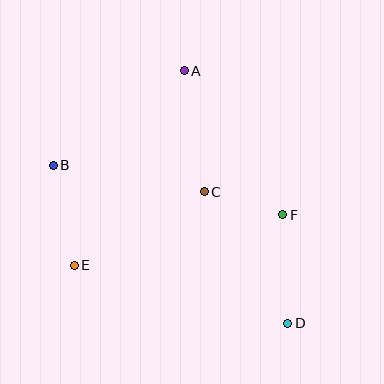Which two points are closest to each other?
Points C and F are closest to each other.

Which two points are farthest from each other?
Points B and D are farthest from each other.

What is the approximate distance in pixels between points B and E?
The distance between B and E is approximately 103 pixels.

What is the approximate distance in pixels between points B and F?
The distance between B and F is approximately 235 pixels.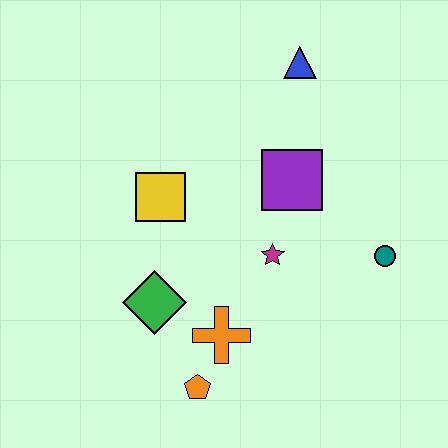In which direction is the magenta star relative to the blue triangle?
The magenta star is below the blue triangle.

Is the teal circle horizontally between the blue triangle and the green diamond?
No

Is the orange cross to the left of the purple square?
Yes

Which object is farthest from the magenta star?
The blue triangle is farthest from the magenta star.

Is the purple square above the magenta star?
Yes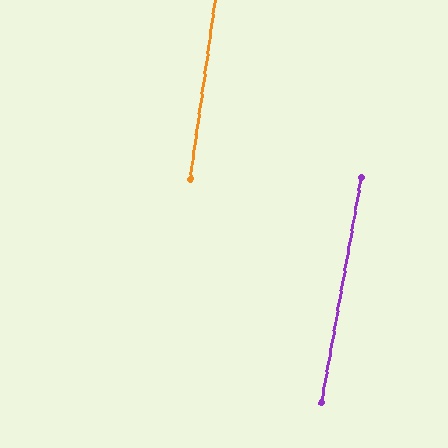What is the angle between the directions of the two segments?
Approximately 2 degrees.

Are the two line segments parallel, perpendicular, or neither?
Parallel — their directions differ by only 1.9°.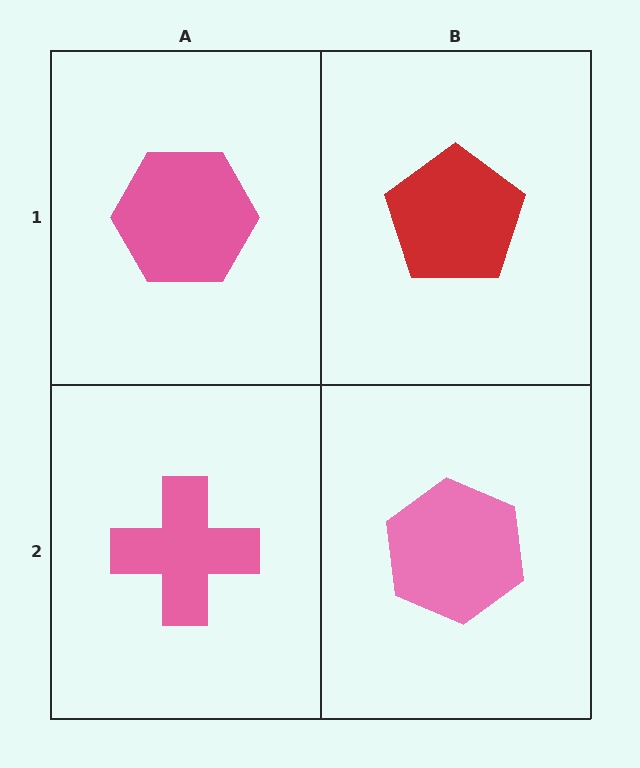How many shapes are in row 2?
2 shapes.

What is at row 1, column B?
A red pentagon.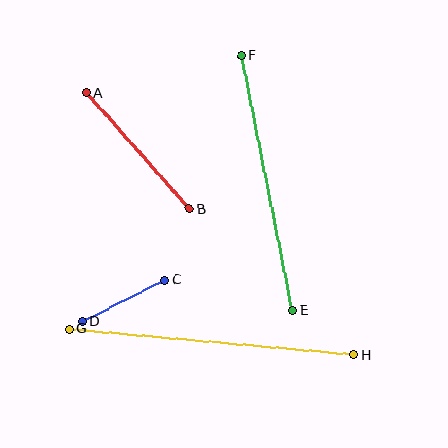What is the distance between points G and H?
The distance is approximately 285 pixels.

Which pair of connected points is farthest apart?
Points G and H are farthest apart.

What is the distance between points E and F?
The distance is approximately 260 pixels.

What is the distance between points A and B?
The distance is approximately 155 pixels.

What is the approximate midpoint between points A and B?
The midpoint is at approximately (138, 151) pixels.